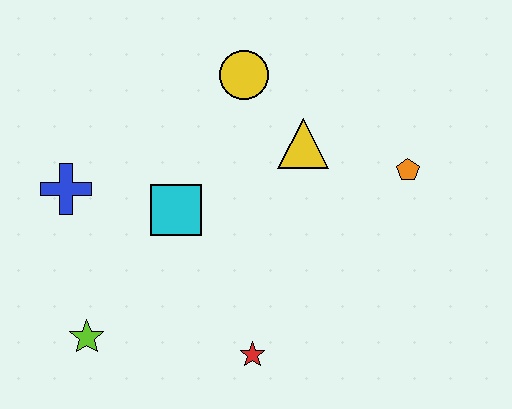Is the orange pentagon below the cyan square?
No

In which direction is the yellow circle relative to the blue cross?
The yellow circle is to the right of the blue cross.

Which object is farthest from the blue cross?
The orange pentagon is farthest from the blue cross.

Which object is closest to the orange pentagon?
The yellow triangle is closest to the orange pentagon.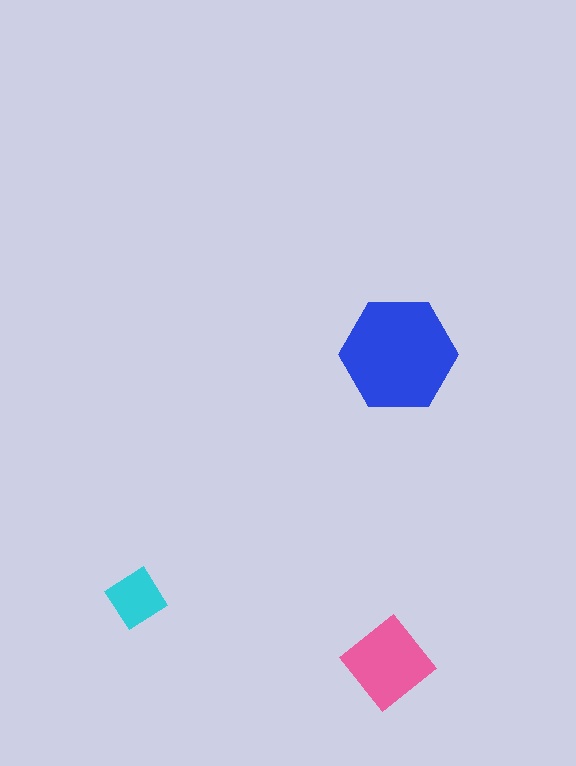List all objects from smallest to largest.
The cyan diamond, the pink diamond, the blue hexagon.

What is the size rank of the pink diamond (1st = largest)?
2nd.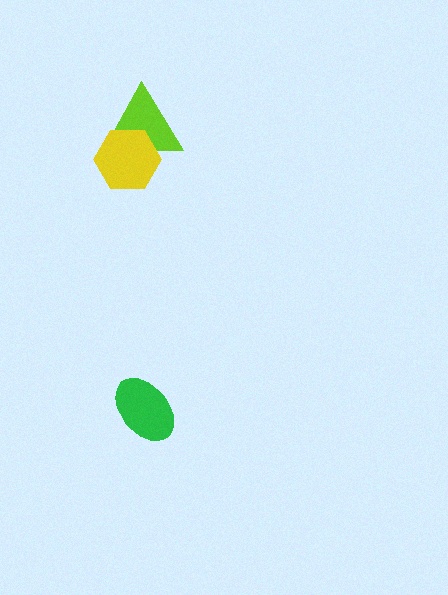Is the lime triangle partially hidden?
Yes, it is partially covered by another shape.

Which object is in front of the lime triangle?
The yellow hexagon is in front of the lime triangle.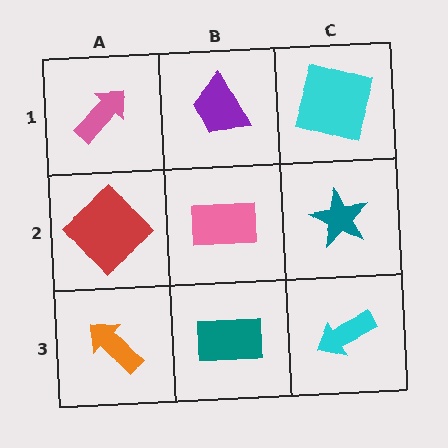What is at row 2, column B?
A pink rectangle.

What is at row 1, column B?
A purple trapezoid.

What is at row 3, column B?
A teal rectangle.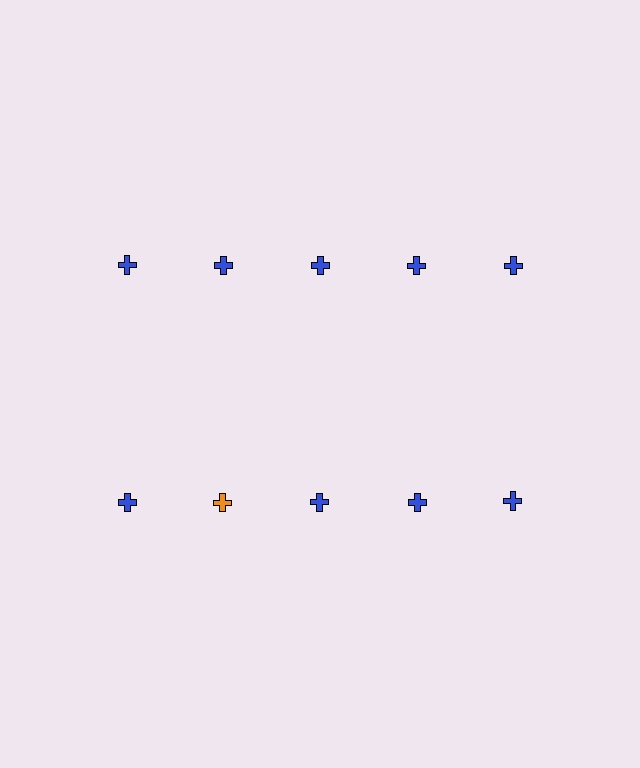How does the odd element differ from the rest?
It has a different color: orange instead of blue.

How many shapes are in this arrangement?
There are 10 shapes arranged in a grid pattern.